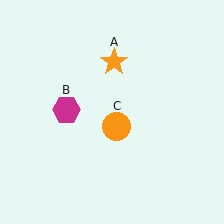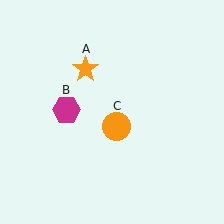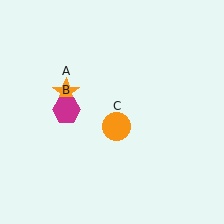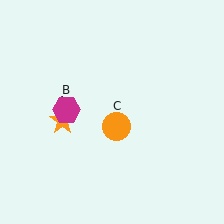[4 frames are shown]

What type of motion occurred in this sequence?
The orange star (object A) rotated counterclockwise around the center of the scene.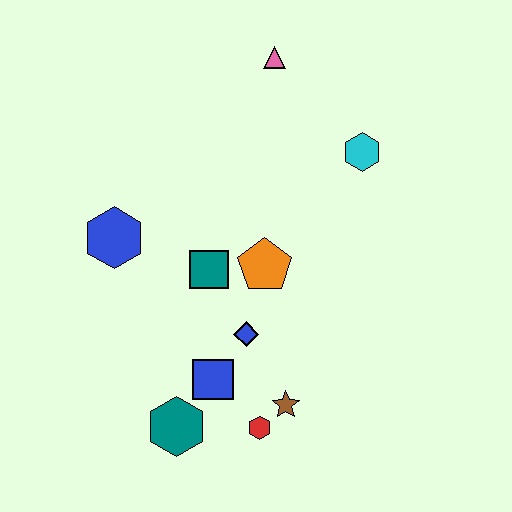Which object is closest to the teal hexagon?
The blue square is closest to the teal hexagon.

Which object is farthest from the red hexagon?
The pink triangle is farthest from the red hexagon.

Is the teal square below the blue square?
No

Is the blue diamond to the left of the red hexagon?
Yes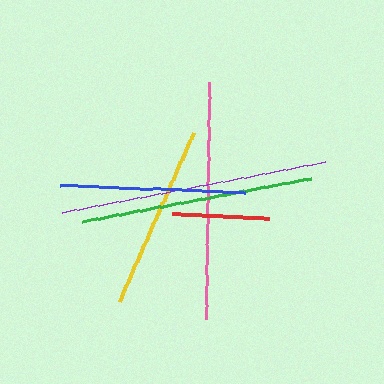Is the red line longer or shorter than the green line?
The green line is longer than the red line.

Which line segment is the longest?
The purple line is the longest at approximately 267 pixels.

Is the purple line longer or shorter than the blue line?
The purple line is longer than the blue line.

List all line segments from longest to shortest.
From longest to shortest: purple, pink, green, blue, yellow, red.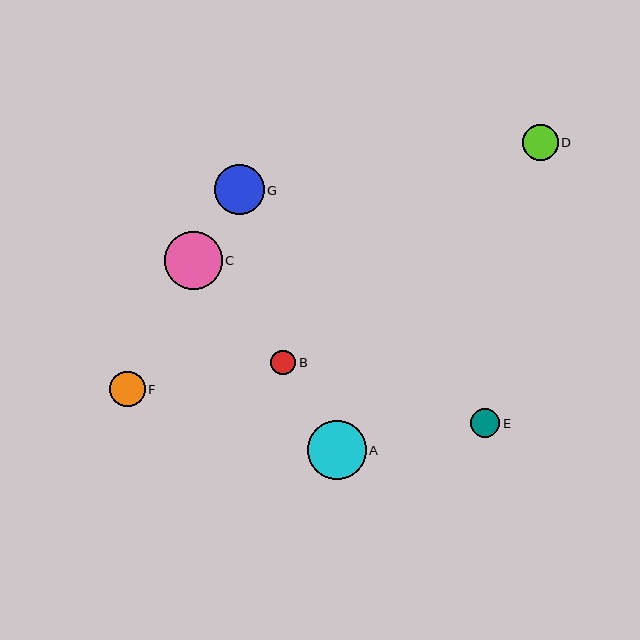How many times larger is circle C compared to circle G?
Circle C is approximately 1.2 times the size of circle G.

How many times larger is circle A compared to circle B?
Circle A is approximately 2.3 times the size of circle B.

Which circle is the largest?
Circle A is the largest with a size of approximately 58 pixels.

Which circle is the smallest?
Circle B is the smallest with a size of approximately 25 pixels.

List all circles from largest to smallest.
From largest to smallest: A, C, G, D, F, E, B.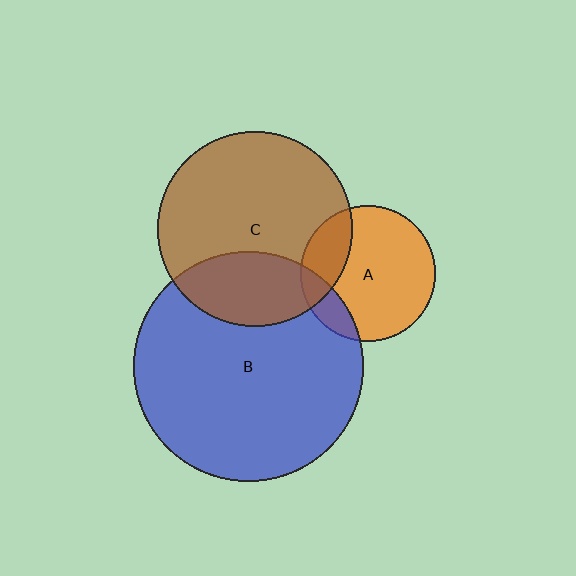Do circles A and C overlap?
Yes.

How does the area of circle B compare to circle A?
Approximately 2.9 times.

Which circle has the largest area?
Circle B (blue).